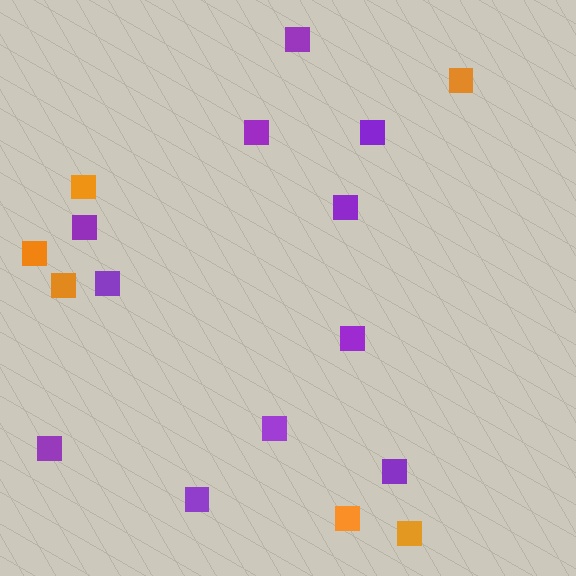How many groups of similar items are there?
There are 2 groups: one group of orange squares (6) and one group of purple squares (11).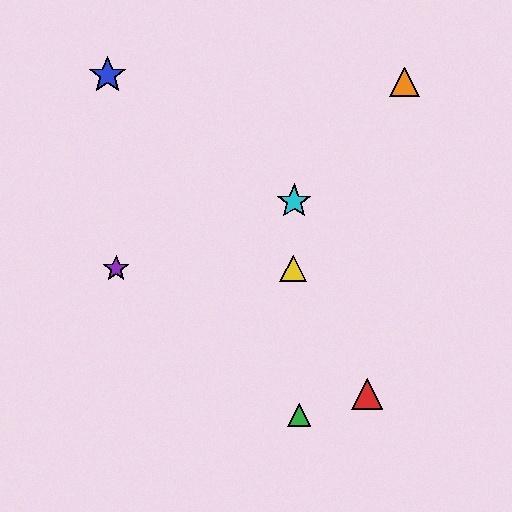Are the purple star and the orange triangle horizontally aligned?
No, the purple star is at y≈268 and the orange triangle is at y≈82.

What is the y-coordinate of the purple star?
The purple star is at y≈268.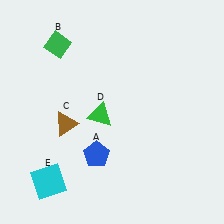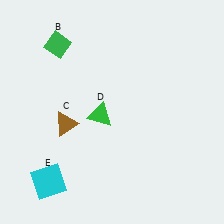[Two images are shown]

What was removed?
The blue pentagon (A) was removed in Image 2.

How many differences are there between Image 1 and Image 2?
There is 1 difference between the two images.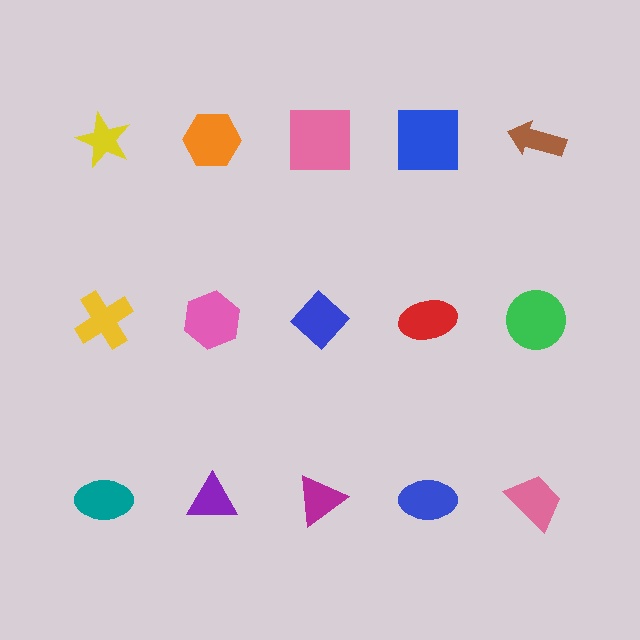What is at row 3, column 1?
A teal ellipse.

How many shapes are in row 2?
5 shapes.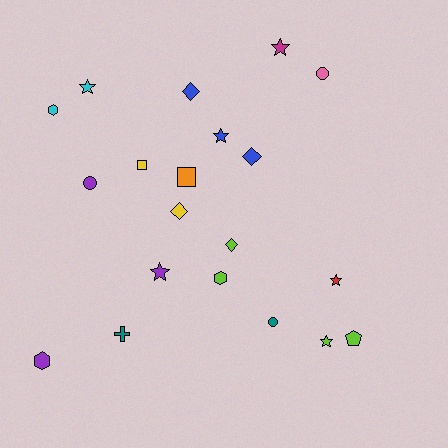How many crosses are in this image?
There is 1 cross.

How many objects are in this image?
There are 20 objects.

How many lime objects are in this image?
There are 4 lime objects.